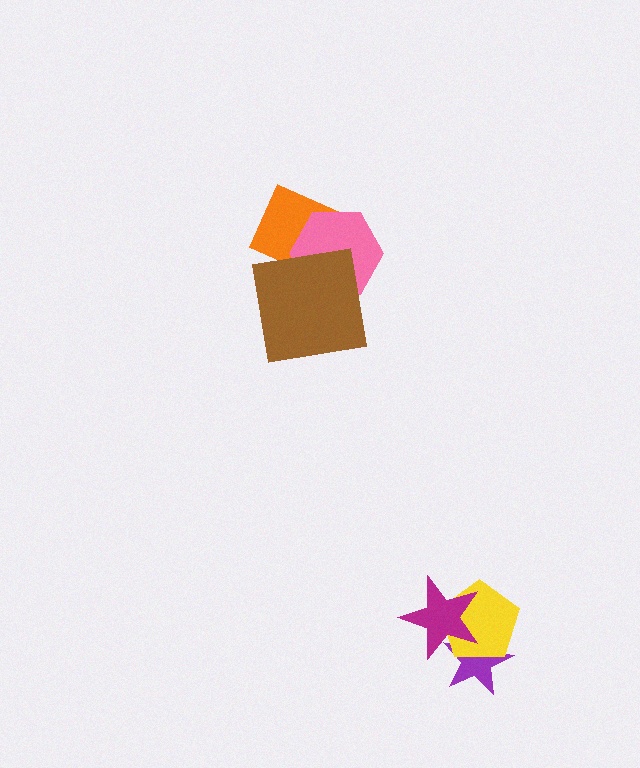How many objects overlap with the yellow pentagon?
2 objects overlap with the yellow pentagon.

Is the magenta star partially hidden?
No, no other shape covers it.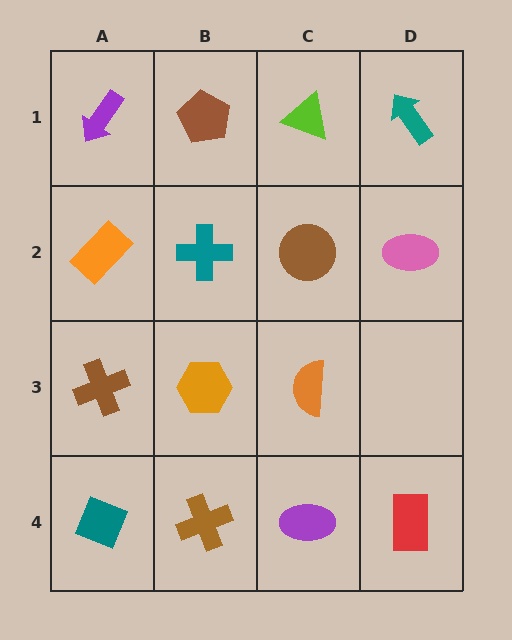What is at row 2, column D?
A pink ellipse.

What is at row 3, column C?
An orange semicircle.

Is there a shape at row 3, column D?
No, that cell is empty.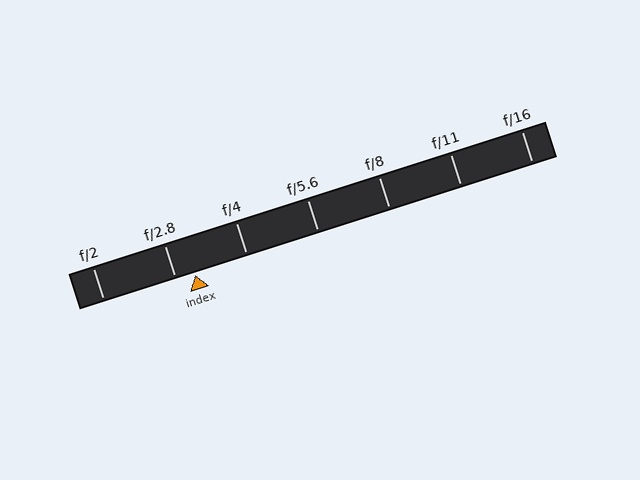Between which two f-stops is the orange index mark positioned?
The index mark is between f/2.8 and f/4.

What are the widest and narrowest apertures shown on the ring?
The widest aperture shown is f/2 and the narrowest is f/16.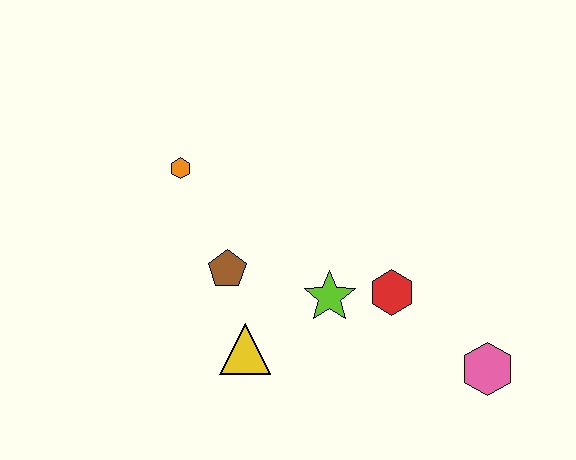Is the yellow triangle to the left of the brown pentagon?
No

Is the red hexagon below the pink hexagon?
No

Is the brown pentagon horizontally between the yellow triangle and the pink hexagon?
No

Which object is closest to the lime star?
The red hexagon is closest to the lime star.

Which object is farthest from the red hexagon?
The orange hexagon is farthest from the red hexagon.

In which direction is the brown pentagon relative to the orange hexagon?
The brown pentagon is below the orange hexagon.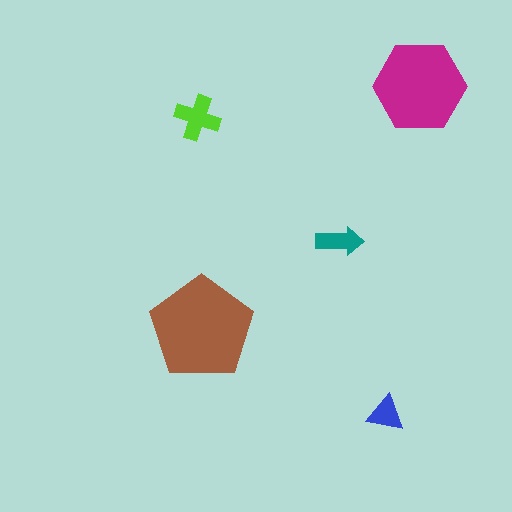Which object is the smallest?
The blue triangle.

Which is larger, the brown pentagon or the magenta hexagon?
The brown pentagon.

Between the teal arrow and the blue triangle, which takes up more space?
The teal arrow.